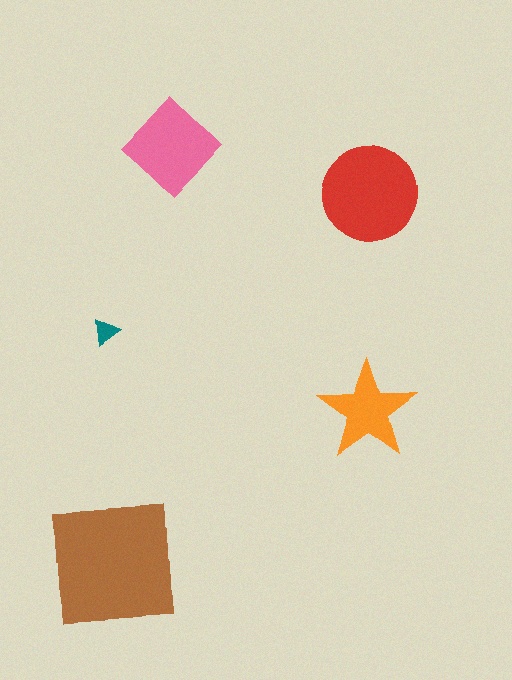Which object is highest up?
The pink diamond is topmost.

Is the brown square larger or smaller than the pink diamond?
Larger.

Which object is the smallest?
The teal triangle.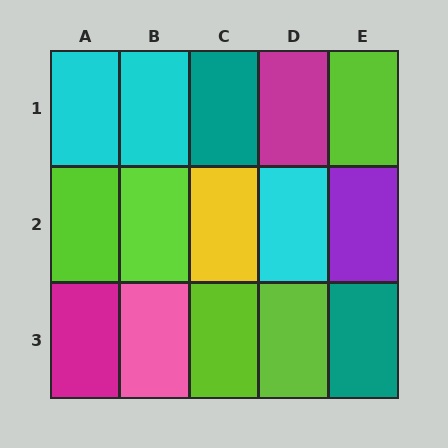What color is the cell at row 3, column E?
Teal.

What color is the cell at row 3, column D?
Lime.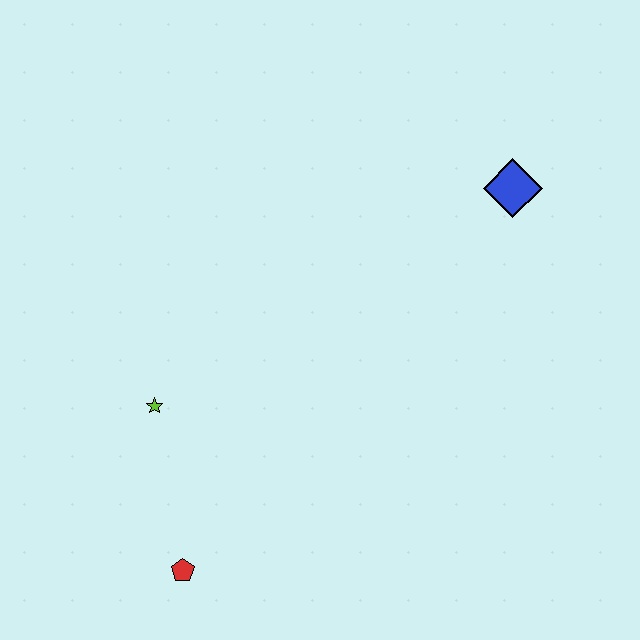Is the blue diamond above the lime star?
Yes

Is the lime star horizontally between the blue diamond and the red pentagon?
No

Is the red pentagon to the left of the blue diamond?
Yes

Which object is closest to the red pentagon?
The lime star is closest to the red pentagon.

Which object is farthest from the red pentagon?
The blue diamond is farthest from the red pentagon.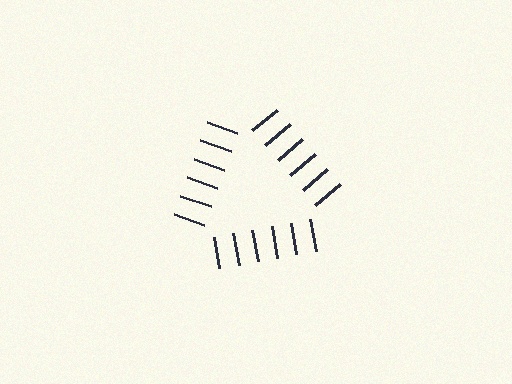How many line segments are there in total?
18 — 6 along each of the 3 edges.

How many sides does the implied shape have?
3 sides — the line-ends trace a triangle.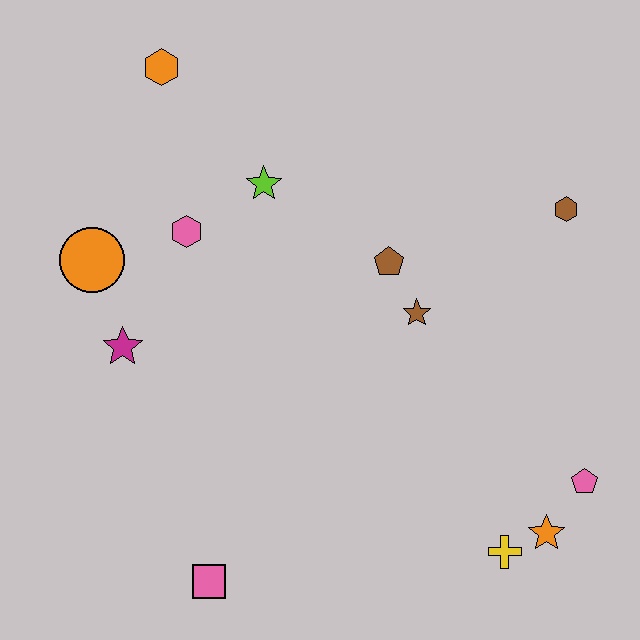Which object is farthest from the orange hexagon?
The orange star is farthest from the orange hexagon.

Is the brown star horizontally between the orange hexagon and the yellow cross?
Yes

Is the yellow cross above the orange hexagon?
No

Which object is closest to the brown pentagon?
The brown star is closest to the brown pentagon.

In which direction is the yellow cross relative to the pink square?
The yellow cross is to the right of the pink square.